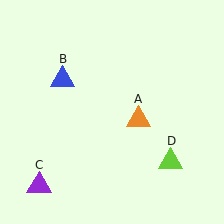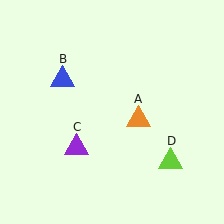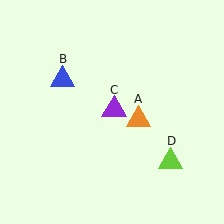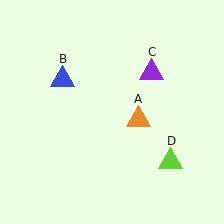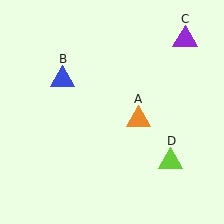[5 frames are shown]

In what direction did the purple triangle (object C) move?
The purple triangle (object C) moved up and to the right.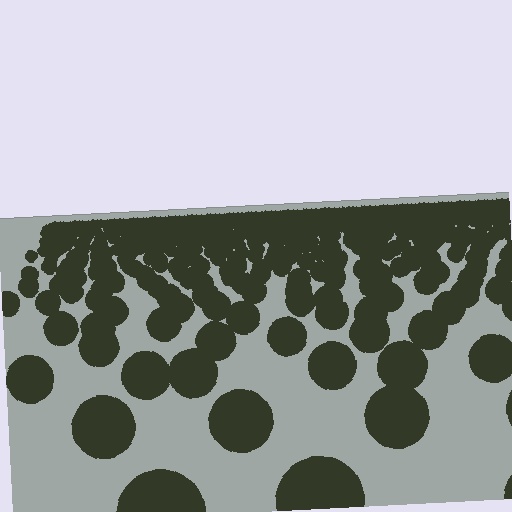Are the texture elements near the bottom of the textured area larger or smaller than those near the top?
Larger. Near the bottom, elements are closer to the viewer and appear at a bigger on-screen size.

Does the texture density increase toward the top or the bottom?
Density increases toward the top.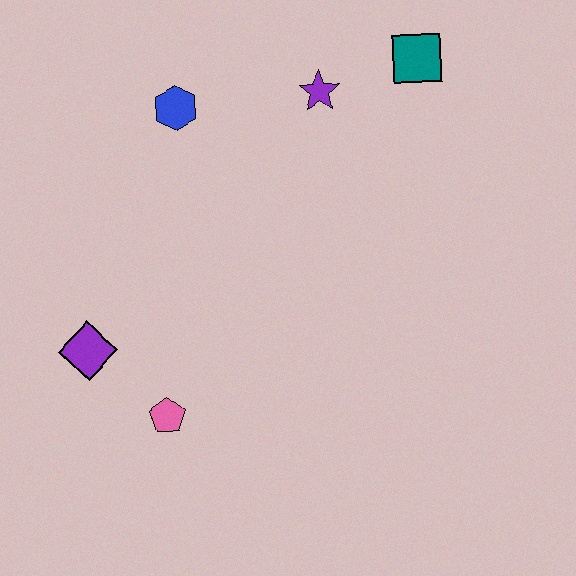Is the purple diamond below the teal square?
Yes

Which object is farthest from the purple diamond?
The teal square is farthest from the purple diamond.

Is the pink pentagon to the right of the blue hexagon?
No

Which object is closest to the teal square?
The purple star is closest to the teal square.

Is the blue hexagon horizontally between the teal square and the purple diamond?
Yes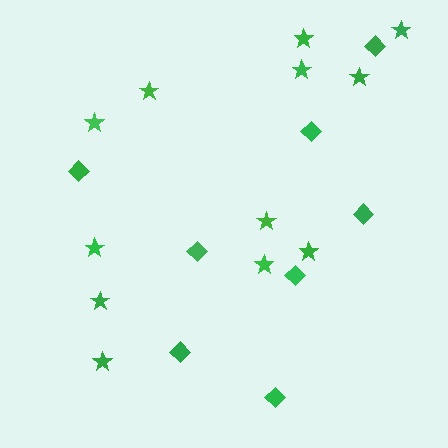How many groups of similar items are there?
There are 2 groups: one group of stars (12) and one group of diamonds (8).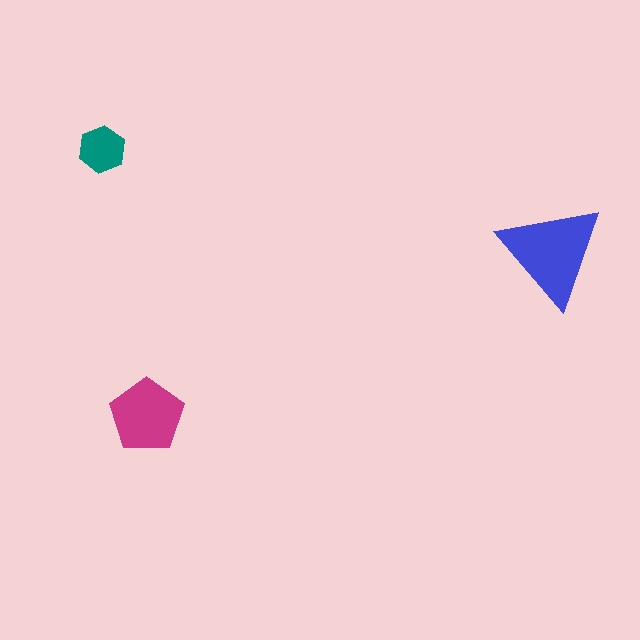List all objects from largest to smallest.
The blue triangle, the magenta pentagon, the teal hexagon.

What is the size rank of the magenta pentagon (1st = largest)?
2nd.